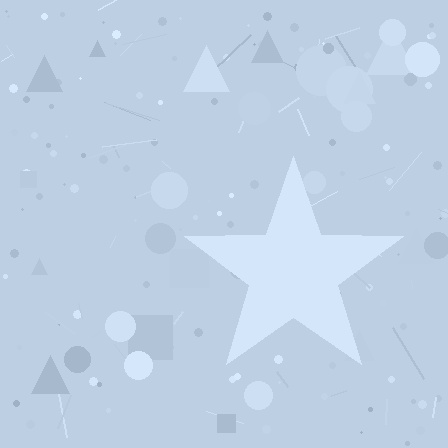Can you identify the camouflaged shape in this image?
The camouflaged shape is a star.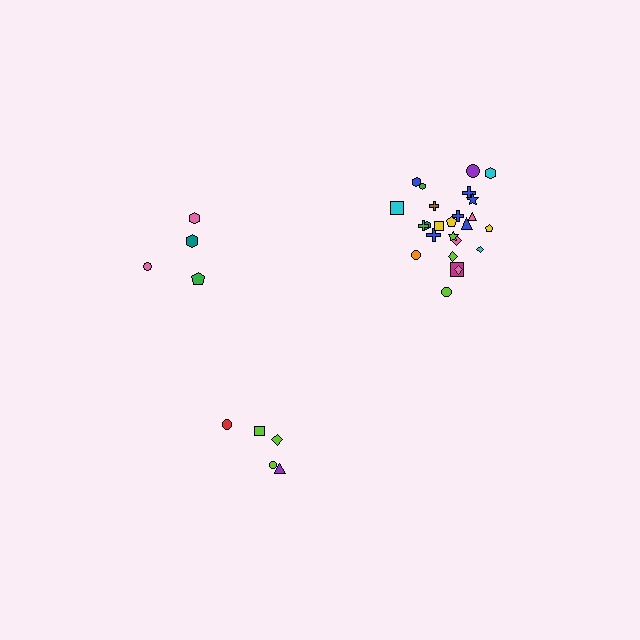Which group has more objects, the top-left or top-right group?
The top-right group.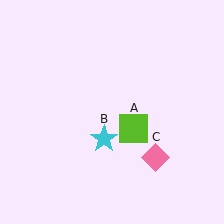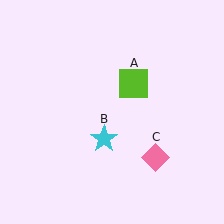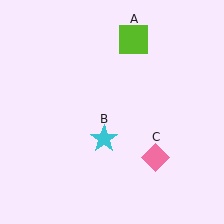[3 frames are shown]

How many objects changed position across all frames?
1 object changed position: lime square (object A).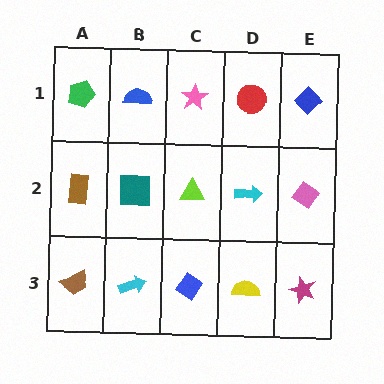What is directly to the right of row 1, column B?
A pink star.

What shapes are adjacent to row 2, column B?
A blue semicircle (row 1, column B), a cyan arrow (row 3, column B), a brown rectangle (row 2, column A), a lime triangle (row 2, column C).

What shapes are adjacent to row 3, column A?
A brown rectangle (row 2, column A), a cyan arrow (row 3, column B).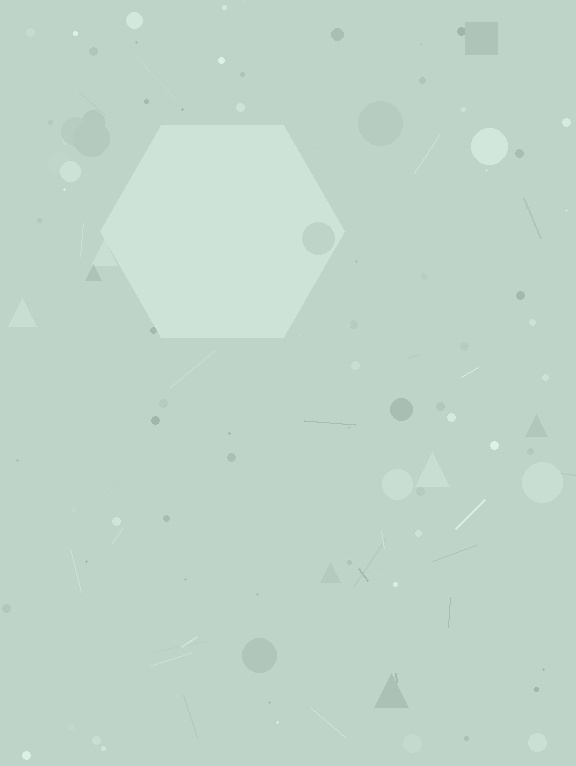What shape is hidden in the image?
A hexagon is hidden in the image.